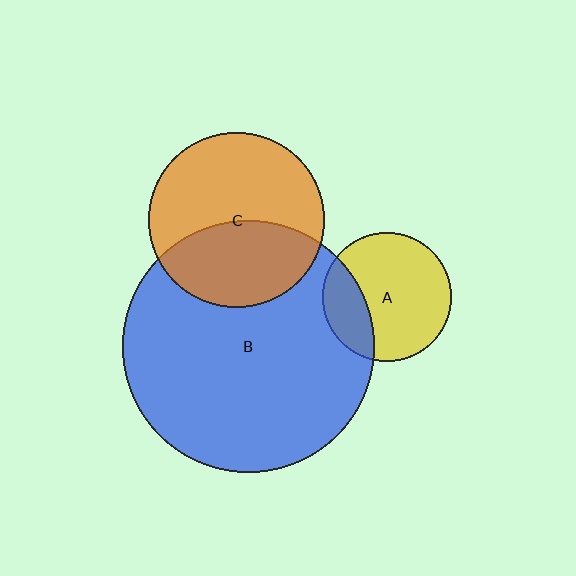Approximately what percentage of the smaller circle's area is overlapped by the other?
Approximately 40%.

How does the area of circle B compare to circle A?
Approximately 3.8 times.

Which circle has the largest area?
Circle B (blue).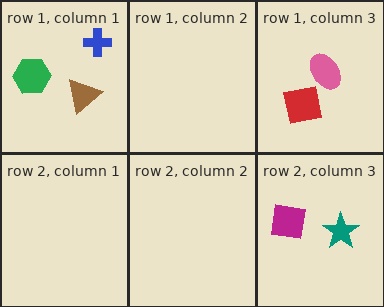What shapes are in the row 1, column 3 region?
The red square, the pink ellipse.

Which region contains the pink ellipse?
The row 1, column 3 region.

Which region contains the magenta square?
The row 2, column 3 region.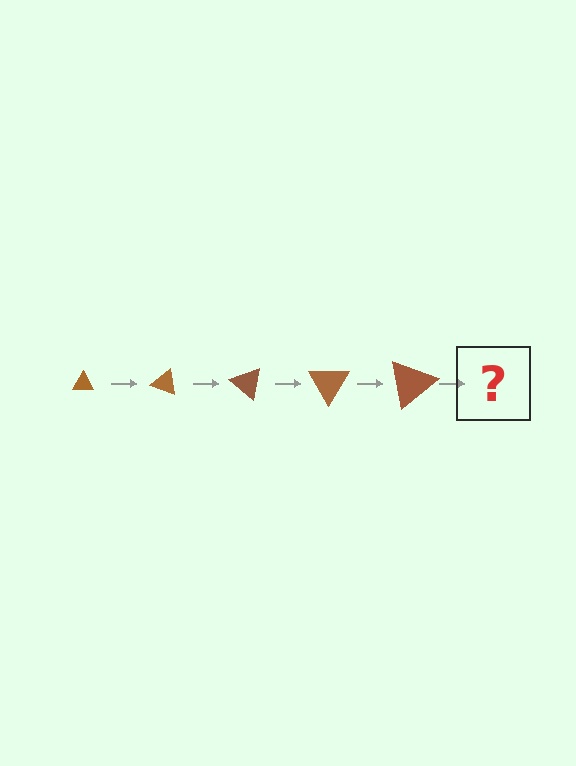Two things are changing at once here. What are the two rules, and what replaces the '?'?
The two rules are that the triangle grows larger each step and it rotates 20 degrees each step. The '?' should be a triangle, larger than the previous one and rotated 100 degrees from the start.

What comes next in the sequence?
The next element should be a triangle, larger than the previous one and rotated 100 degrees from the start.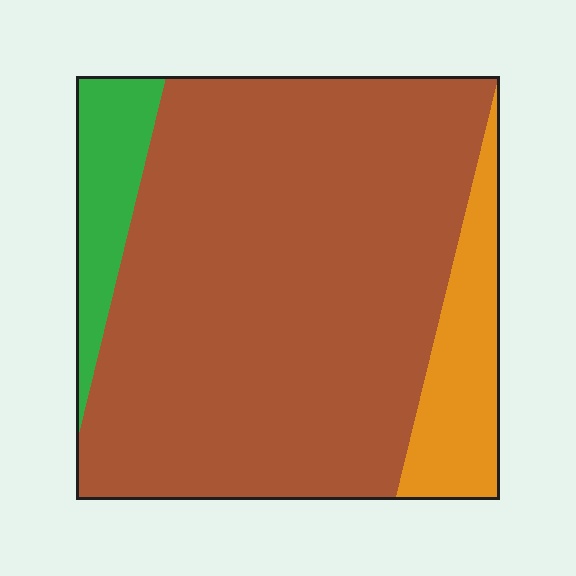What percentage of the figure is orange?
Orange takes up less than a quarter of the figure.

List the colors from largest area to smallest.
From largest to smallest: brown, orange, green.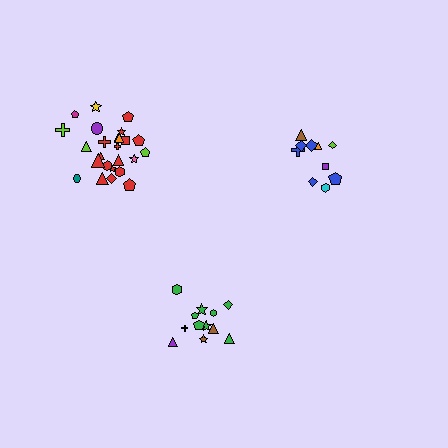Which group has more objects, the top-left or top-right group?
The top-left group.